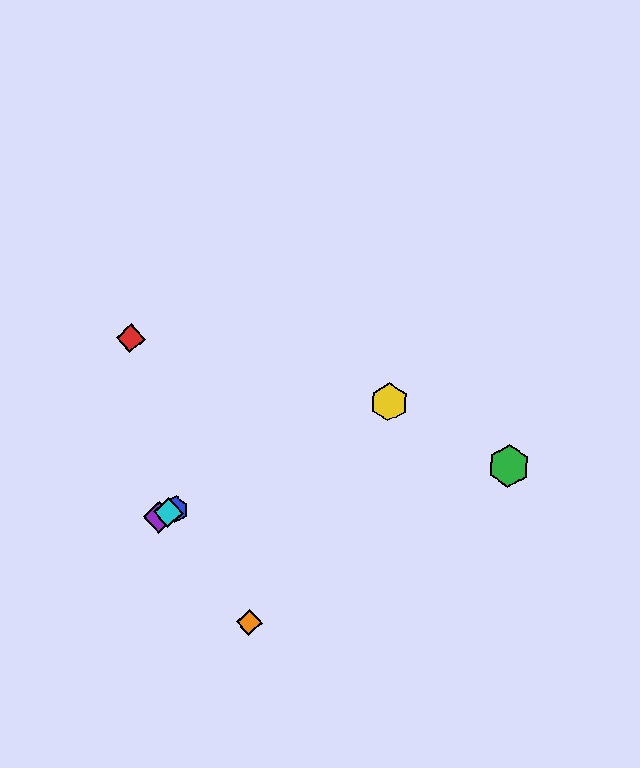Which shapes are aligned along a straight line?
The blue hexagon, the yellow hexagon, the purple diamond, the cyan diamond are aligned along a straight line.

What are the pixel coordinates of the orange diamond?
The orange diamond is at (249, 622).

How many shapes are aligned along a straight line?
4 shapes (the blue hexagon, the yellow hexagon, the purple diamond, the cyan diamond) are aligned along a straight line.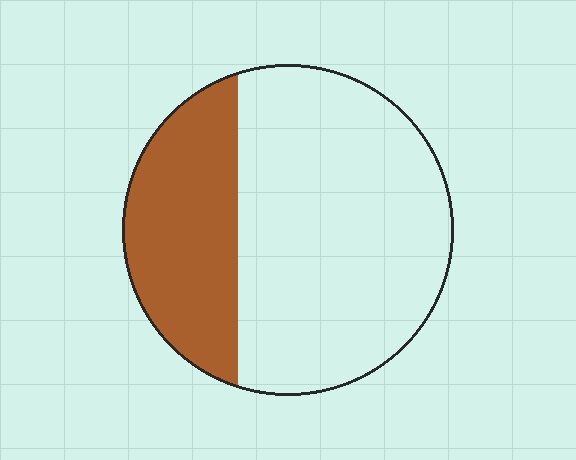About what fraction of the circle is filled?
About one third (1/3).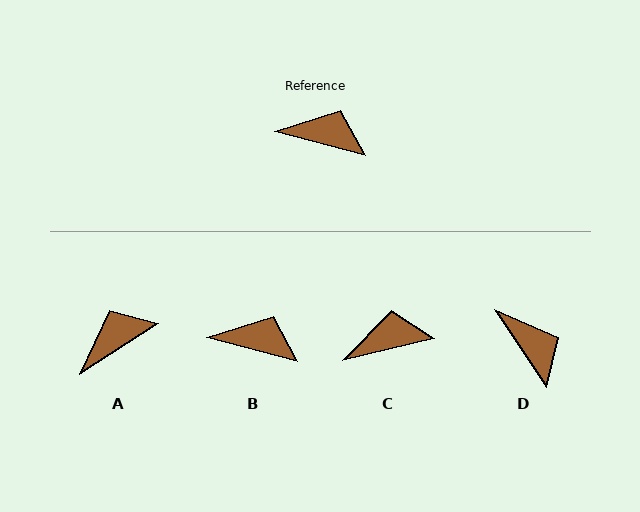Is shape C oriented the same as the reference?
No, it is off by about 28 degrees.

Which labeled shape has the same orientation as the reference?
B.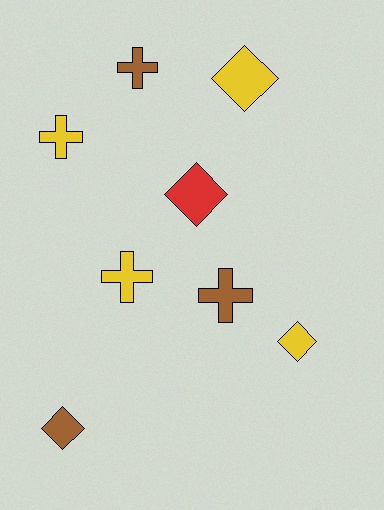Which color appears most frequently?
Yellow, with 4 objects.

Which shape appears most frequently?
Diamond, with 4 objects.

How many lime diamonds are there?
There are no lime diamonds.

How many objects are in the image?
There are 8 objects.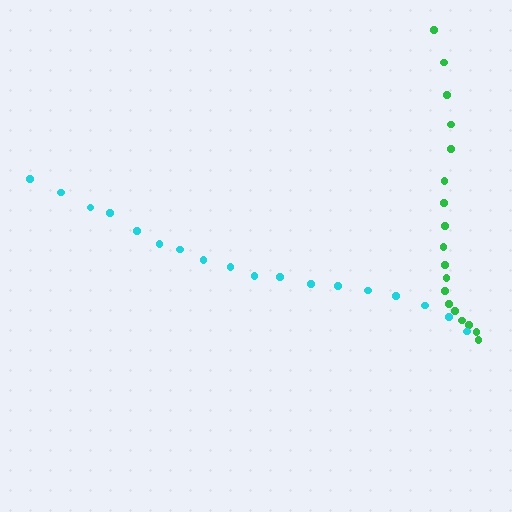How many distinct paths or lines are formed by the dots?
There are 2 distinct paths.